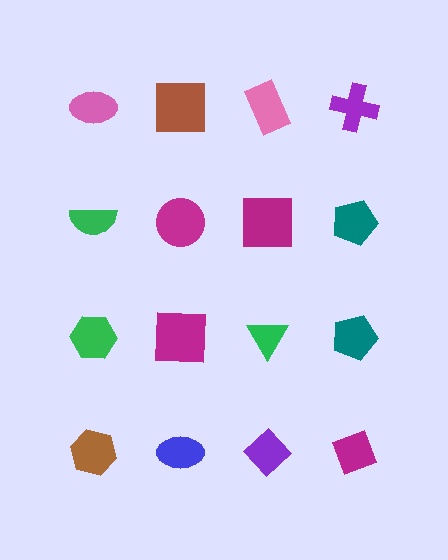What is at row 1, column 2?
A brown square.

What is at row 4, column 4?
A magenta diamond.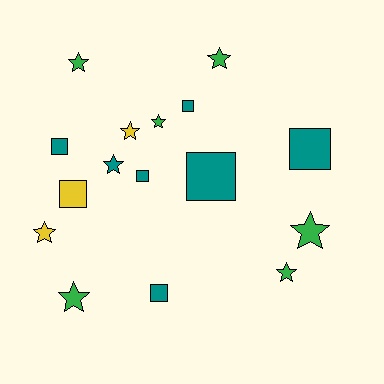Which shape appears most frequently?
Star, with 9 objects.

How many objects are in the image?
There are 16 objects.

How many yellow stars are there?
There are 2 yellow stars.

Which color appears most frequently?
Teal, with 7 objects.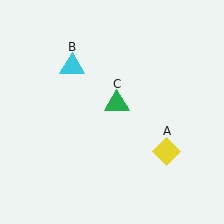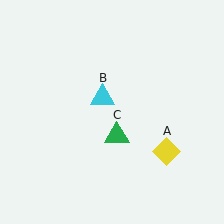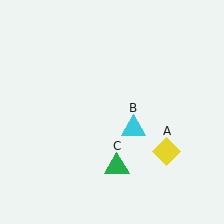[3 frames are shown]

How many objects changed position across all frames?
2 objects changed position: cyan triangle (object B), green triangle (object C).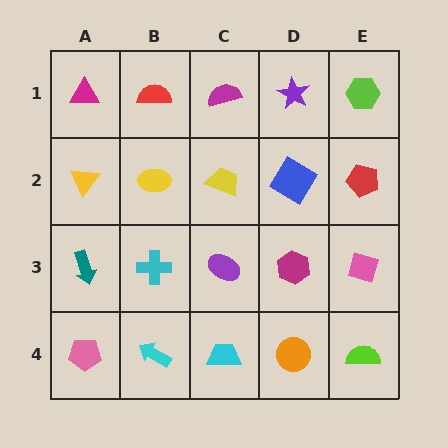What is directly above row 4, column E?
A pink diamond.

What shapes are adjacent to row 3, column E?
A red pentagon (row 2, column E), a lime semicircle (row 4, column E), a magenta hexagon (row 3, column D).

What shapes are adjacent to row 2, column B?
A red semicircle (row 1, column B), a cyan cross (row 3, column B), a yellow triangle (row 2, column A), a yellow trapezoid (row 2, column C).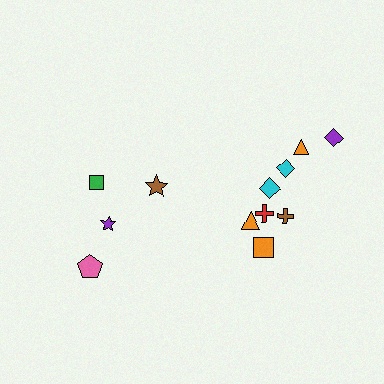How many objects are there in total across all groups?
There are 12 objects.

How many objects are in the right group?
There are 8 objects.